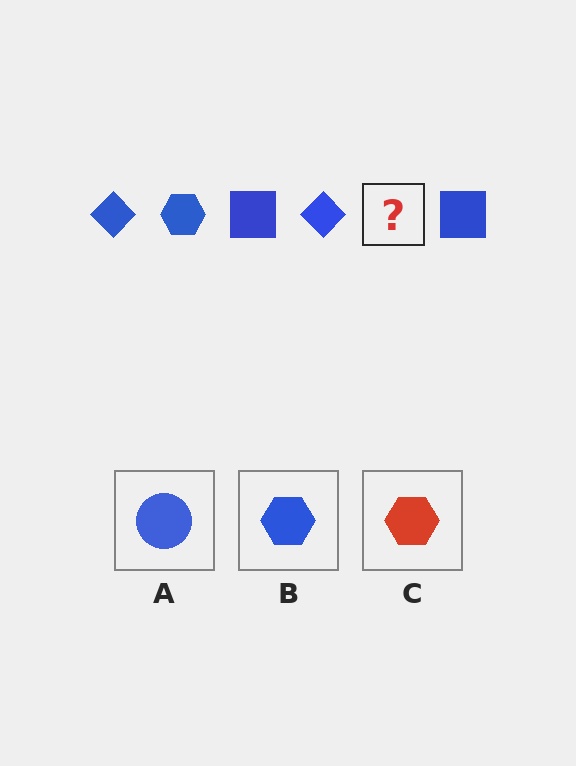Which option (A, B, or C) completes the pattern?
B.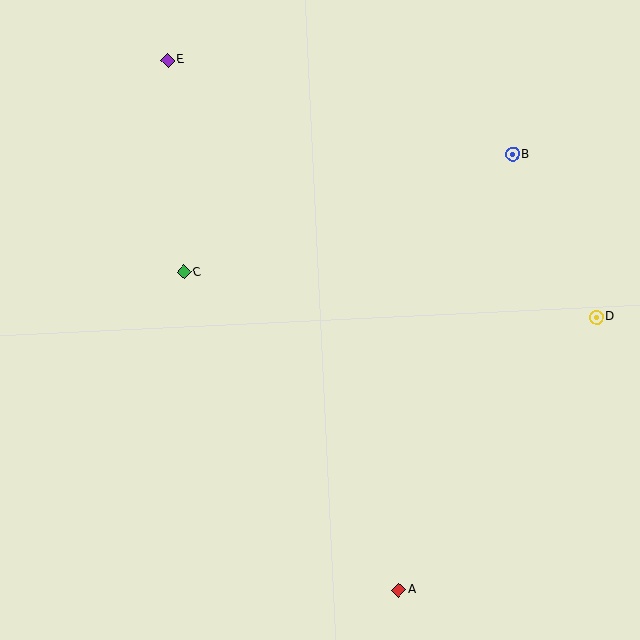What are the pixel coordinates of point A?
Point A is at (399, 590).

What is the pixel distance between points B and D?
The distance between B and D is 183 pixels.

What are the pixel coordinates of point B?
Point B is at (513, 154).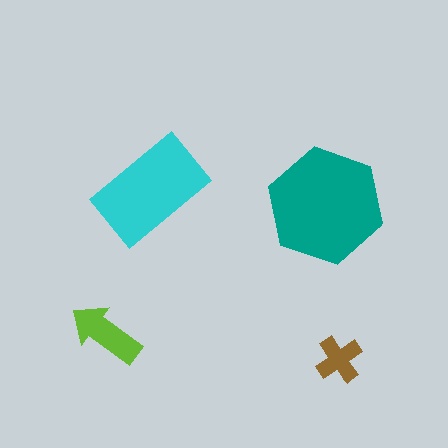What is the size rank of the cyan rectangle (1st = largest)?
2nd.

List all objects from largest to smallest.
The teal hexagon, the cyan rectangle, the lime arrow, the brown cross.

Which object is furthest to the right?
The brown cross is rightmost.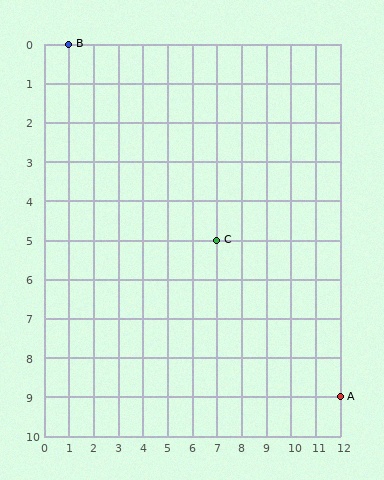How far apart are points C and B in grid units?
Points C and B are 6 columns and 5 rows apart (about 7.8 grid units diagonally).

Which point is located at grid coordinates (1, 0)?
Point B is at (1, 0).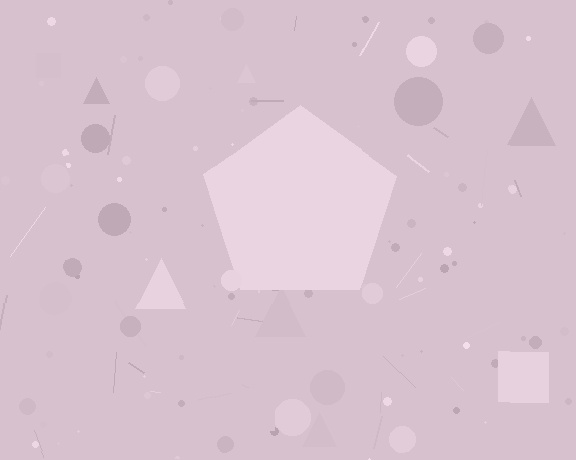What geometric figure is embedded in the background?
A pentagon is embedded in the background.